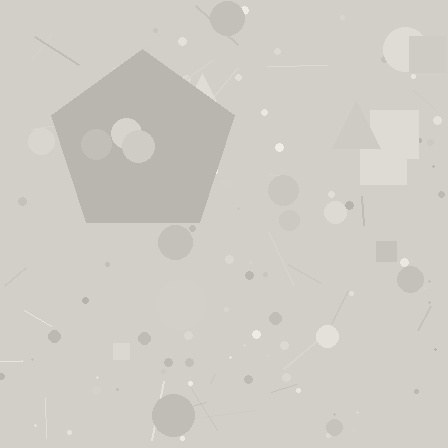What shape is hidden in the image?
A pentagon is hidden in the image.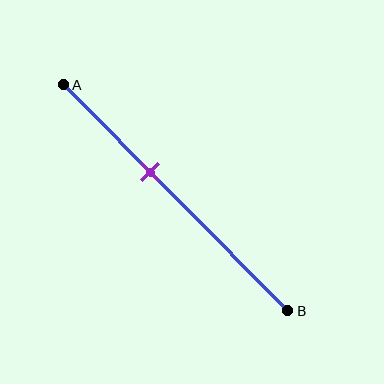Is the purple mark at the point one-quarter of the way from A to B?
No, the mark is at about 40% from A, not at the 25% one-quarter point.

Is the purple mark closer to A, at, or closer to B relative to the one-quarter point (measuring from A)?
The purple mark is closer to point B than the one-quarter point of segment AB.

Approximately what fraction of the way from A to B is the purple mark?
The purple mark is approximately 40% of the way from A to B.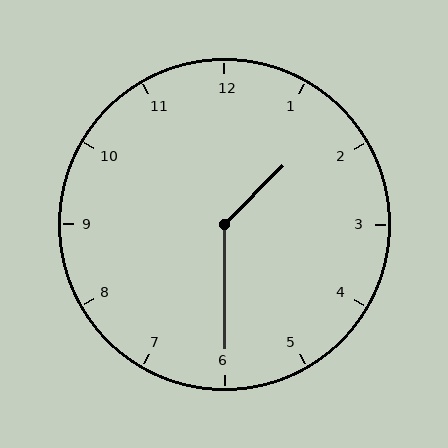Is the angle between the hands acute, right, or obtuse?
It is obtuse.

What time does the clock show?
1:30.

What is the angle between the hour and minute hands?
Approximately 135 degrees.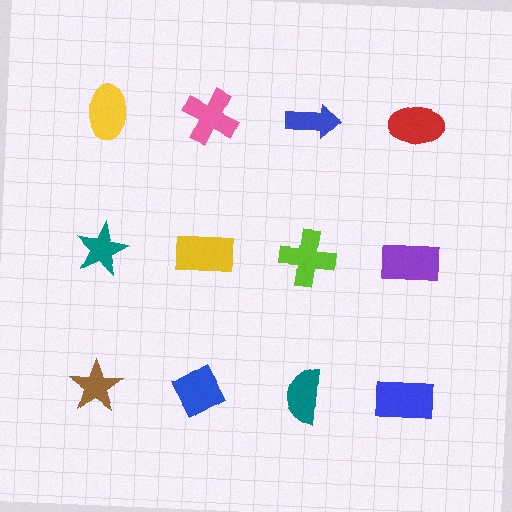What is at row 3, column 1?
A brown star.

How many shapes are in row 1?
4 shapes.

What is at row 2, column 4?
A purple rectangle.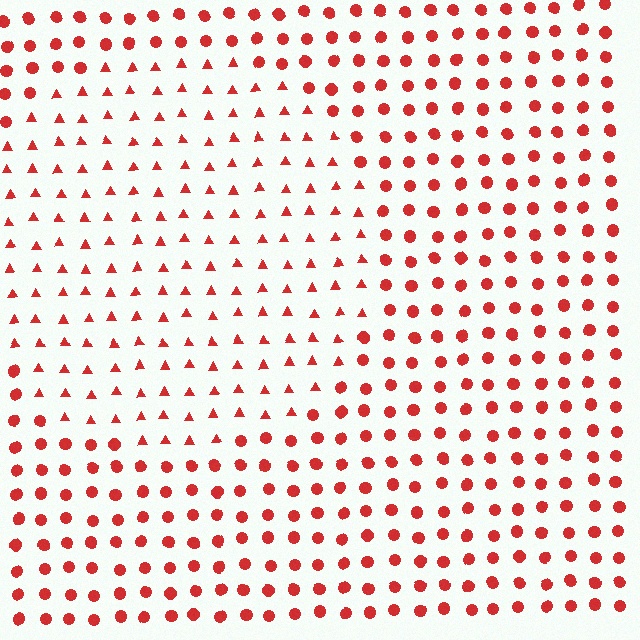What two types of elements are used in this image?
The image uses triangles inside the circle region and circles outside it.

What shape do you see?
I see a circle.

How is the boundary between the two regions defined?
The boundary is defined by a change in element shape: triangles inside vs. circles outside. All elements share the same color and spacing.